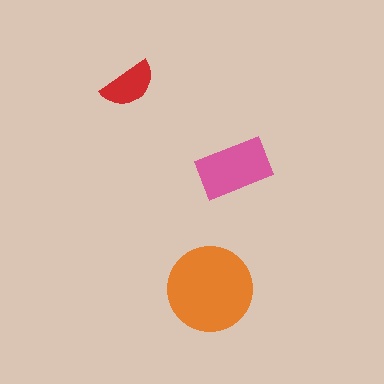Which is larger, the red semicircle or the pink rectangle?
The pink rectangle.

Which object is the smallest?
The red semicircle.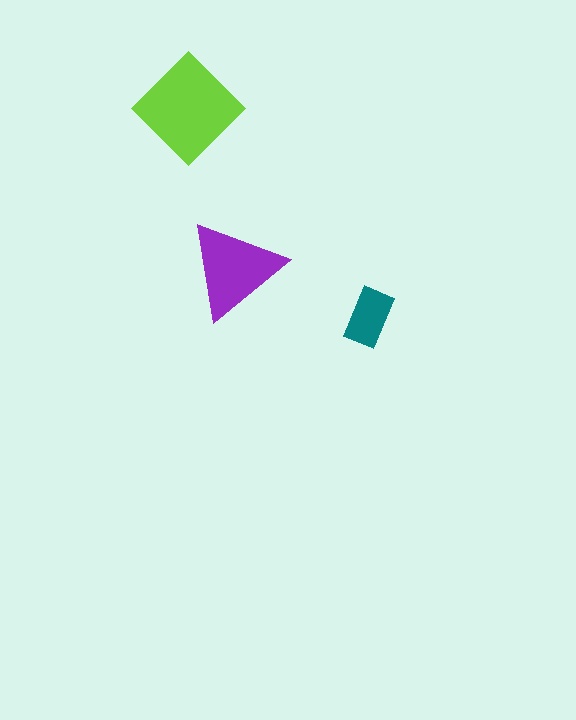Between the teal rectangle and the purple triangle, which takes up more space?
The purple triangle.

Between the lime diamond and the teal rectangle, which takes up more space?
The lime diamond.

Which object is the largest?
The lime diamond.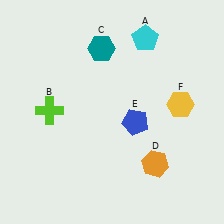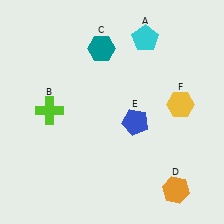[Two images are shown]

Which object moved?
The orange hexagon (D) moved down.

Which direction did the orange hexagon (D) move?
The orange hexagon (D) moved down.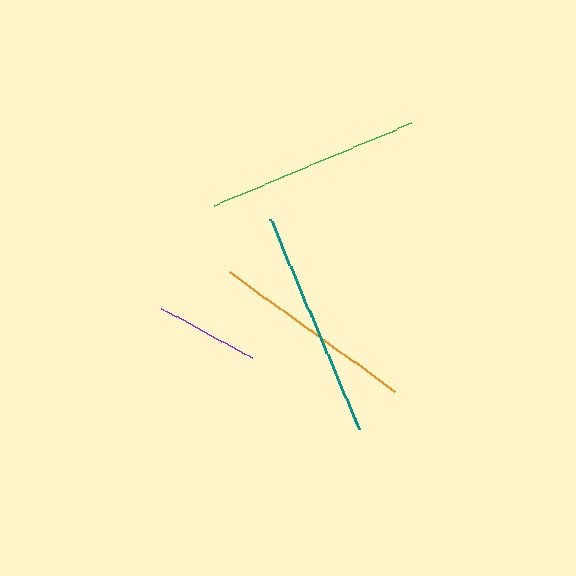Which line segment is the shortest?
The purple line is the shortest at approximately 102 pixels.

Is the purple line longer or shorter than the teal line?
The teal line is longer than the purple line.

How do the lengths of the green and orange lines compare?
The green and orange lines are approximately the same length.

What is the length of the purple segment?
The purple segment is approximately 102 pixels long.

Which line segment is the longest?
The teal line is the longest at approximately 228 pixels.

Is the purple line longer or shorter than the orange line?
The orange line is longer than the purple line.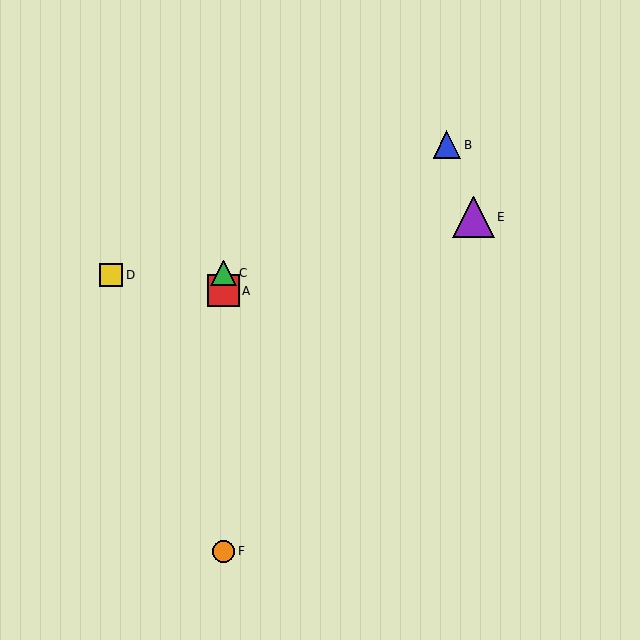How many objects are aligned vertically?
3 objects (A, C, F) are aligned vertically.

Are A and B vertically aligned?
No, A is at x≈223 and B is at x≈447.